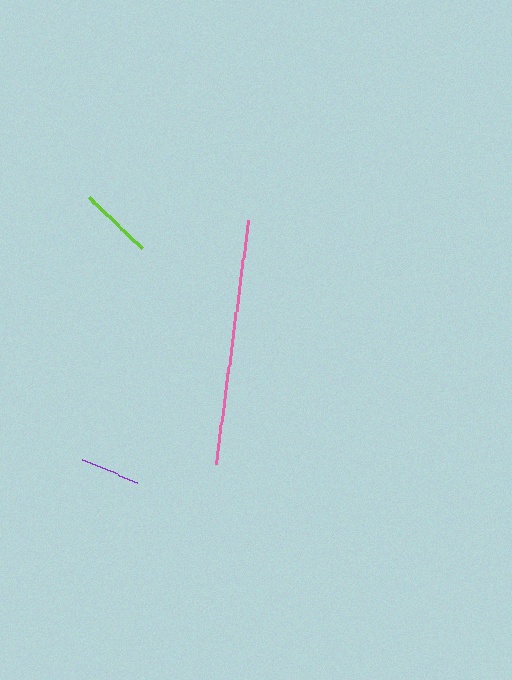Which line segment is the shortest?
The purple line is the shortest at approximately 61 pixels.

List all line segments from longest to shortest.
From longest to shortest: pink, lime, purple.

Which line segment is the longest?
The pink line is the longest at approximately 246 pixels.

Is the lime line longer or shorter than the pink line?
The pink line is longer than the lime line.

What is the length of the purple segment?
The purple segment is approximately 61 pixels long.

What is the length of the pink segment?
The pink segment is approximately 246 pixels long.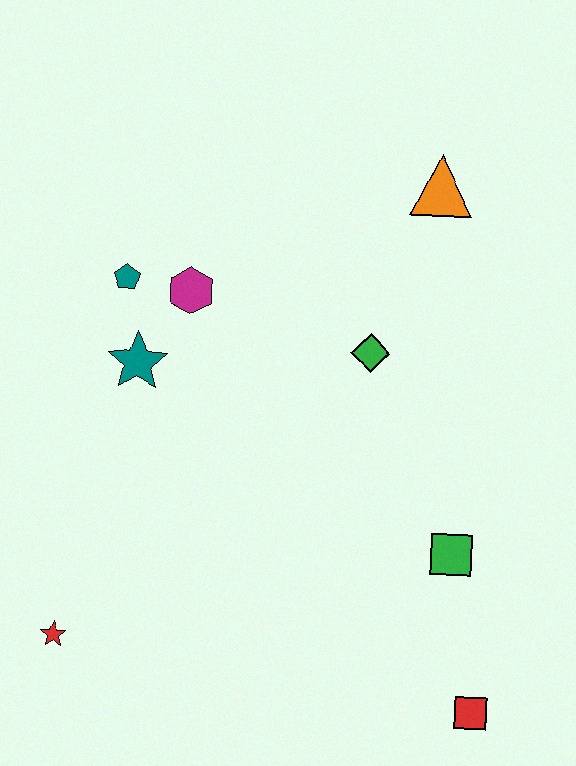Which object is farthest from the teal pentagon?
The red square is farthest from the teal pentagon.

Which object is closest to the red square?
The green square is closest to the red square.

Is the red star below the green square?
Yes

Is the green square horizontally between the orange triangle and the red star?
No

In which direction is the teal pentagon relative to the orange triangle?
The teal pentagon is to the left of the orange triangle.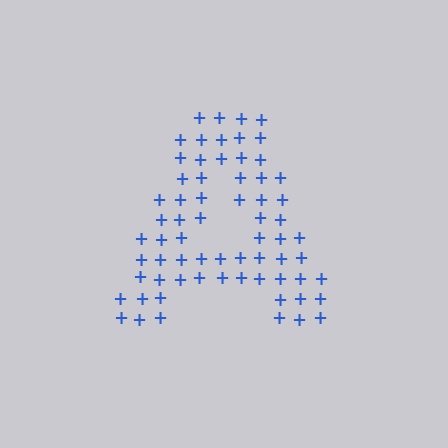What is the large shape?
The large shape is the letter A.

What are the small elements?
The small elements are plus signs.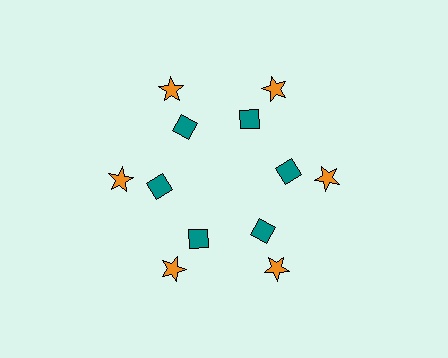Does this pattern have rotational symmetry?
Yes, this pattern has 6-fold rotational symmetry. It looks the same after rotating 60 degrees around the center.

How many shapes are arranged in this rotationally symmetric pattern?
There are 12 shapes, arranged in 6 groups of 2.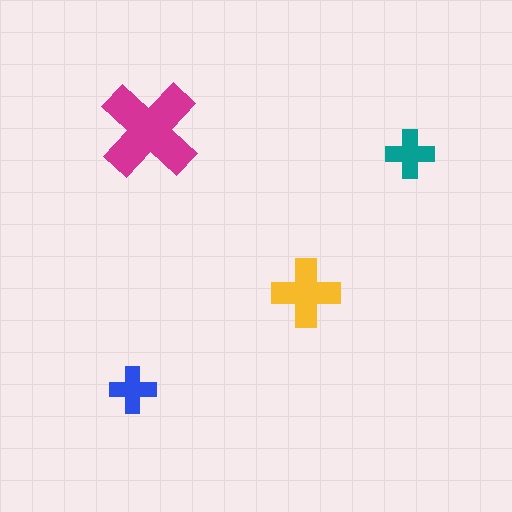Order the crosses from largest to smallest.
the magenta one, the yellow one, the teal one, the blue one.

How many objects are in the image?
There are 4 objects in the image.